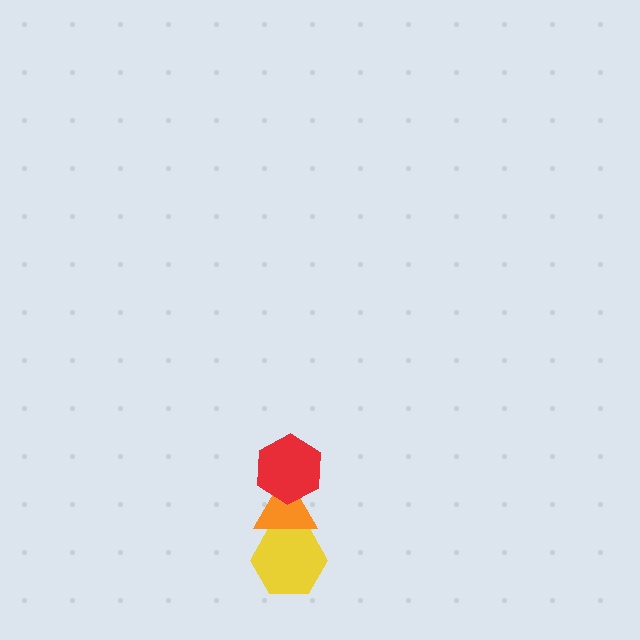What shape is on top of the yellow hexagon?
The orange triangle is on top of the yellow hexagon.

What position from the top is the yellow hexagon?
The yellow hexagon is 3rd from the top.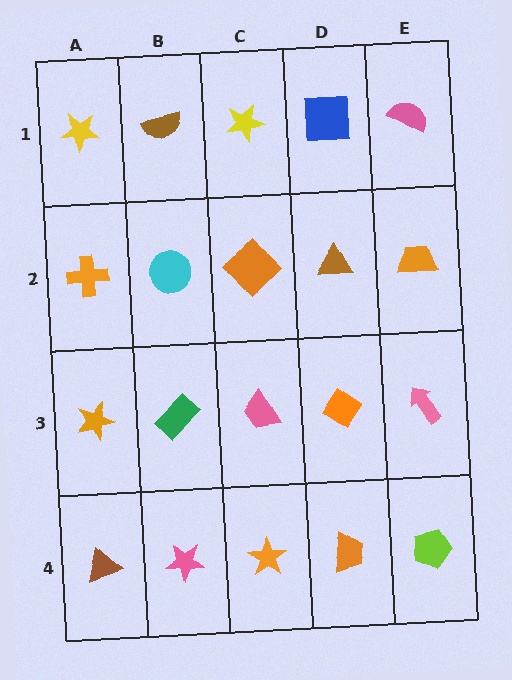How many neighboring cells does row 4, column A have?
2.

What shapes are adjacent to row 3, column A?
An orange cross (row 2, column A), a brown triangle (row 4, column A), a green rectangle (row 3, column B).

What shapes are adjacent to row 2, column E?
A pink semicircle (row 1, column E), a pink arrow (row 3, column E), a brown triangle (row 2, column D).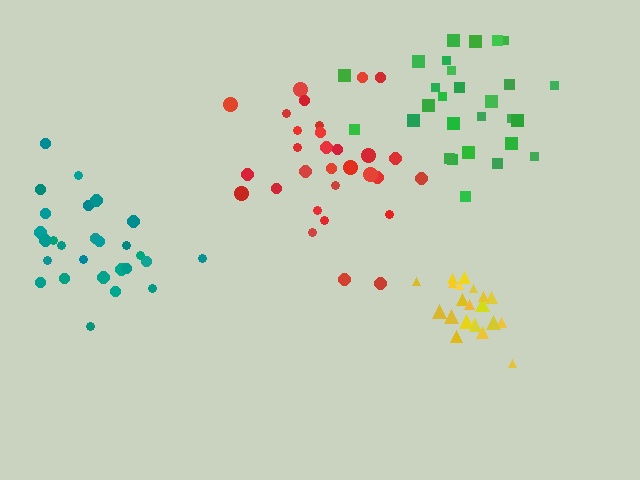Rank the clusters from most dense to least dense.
yellow, teal, red, green.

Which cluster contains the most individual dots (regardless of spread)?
Red (30).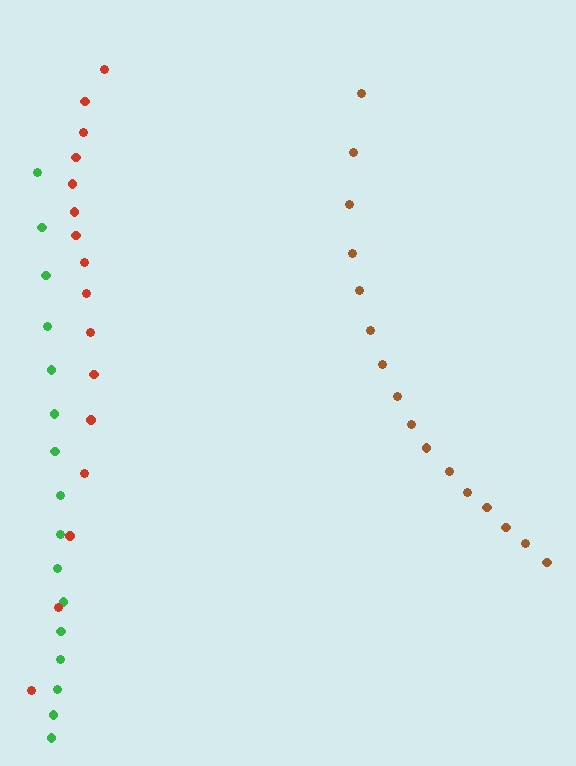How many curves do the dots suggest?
There are 3 distinct paths.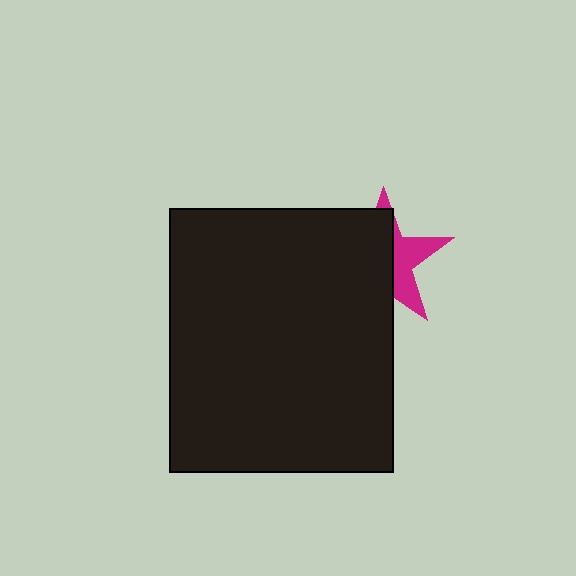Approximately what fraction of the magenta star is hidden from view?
Roughly 61% of the magenta star is hidden behind the black rectangle.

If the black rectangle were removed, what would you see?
You would see the complete magenta star.